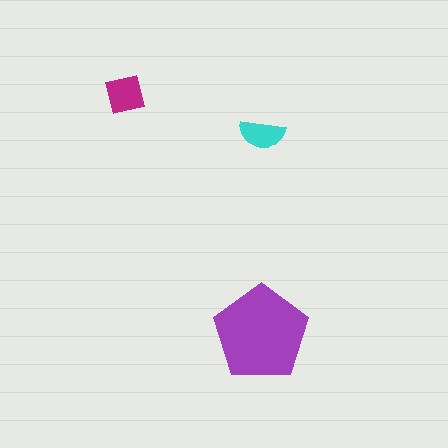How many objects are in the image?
There are 3 objects in the image.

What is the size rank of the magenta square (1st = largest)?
2nd.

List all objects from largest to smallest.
The purple pentagon, the magenta square, the cyan semicircle.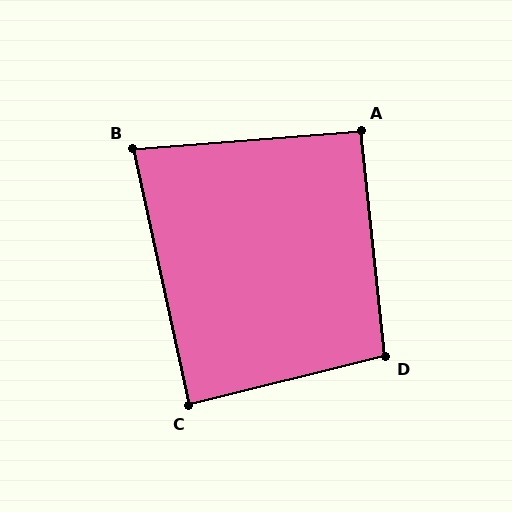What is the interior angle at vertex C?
Approximately 88 degrees (approximately right).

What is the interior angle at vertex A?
Approximately 92 degrees (approximately right).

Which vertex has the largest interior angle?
D, at approximately 98 degrees.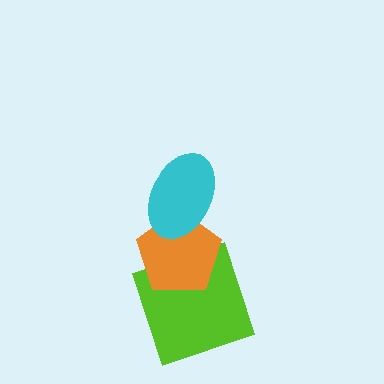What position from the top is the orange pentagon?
The orange pentagon is 2nd from the top.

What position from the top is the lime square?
The lime square is 3rd from the top.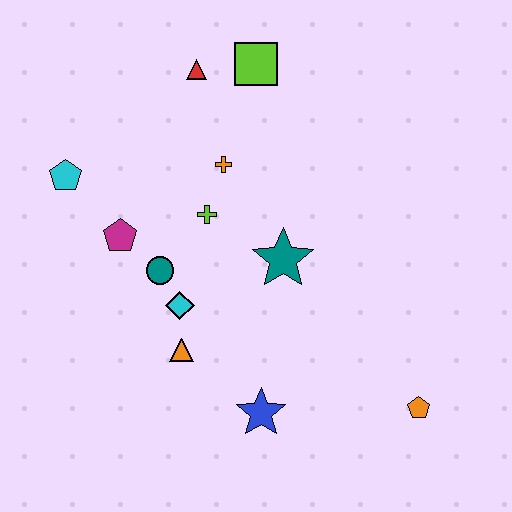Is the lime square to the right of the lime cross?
Yes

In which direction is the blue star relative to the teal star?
The blue star is below the teal star.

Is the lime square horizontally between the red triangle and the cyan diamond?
No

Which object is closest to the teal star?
The lime cross is closest to the teal star.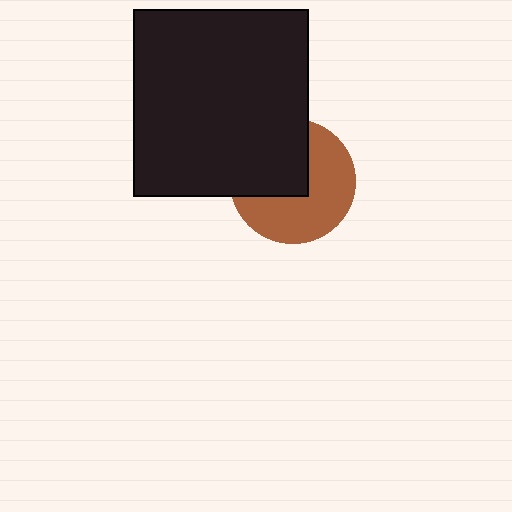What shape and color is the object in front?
The object in front is a black rectangle.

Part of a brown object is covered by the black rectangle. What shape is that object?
It is a circle.